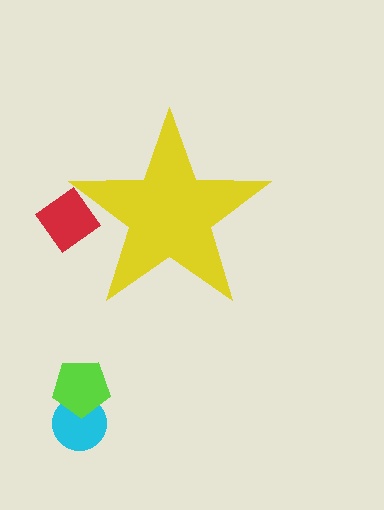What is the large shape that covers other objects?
A yellow star.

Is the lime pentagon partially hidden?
No, the lime pentagon is fully visible.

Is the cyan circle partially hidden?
No, the cyan circle is fully visible.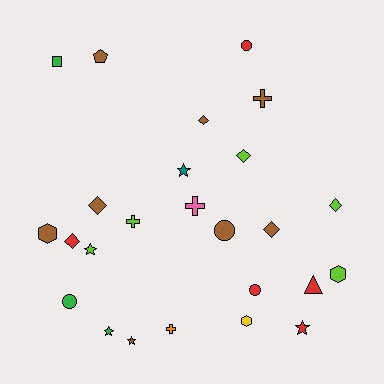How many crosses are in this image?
There are 4 crosses.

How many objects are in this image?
There are 25 objects.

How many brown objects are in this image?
There are 8 brown objects.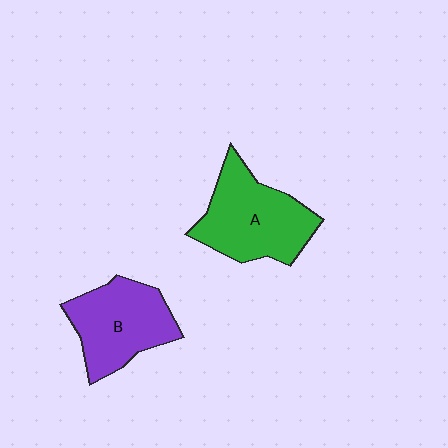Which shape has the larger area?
Shape A (green).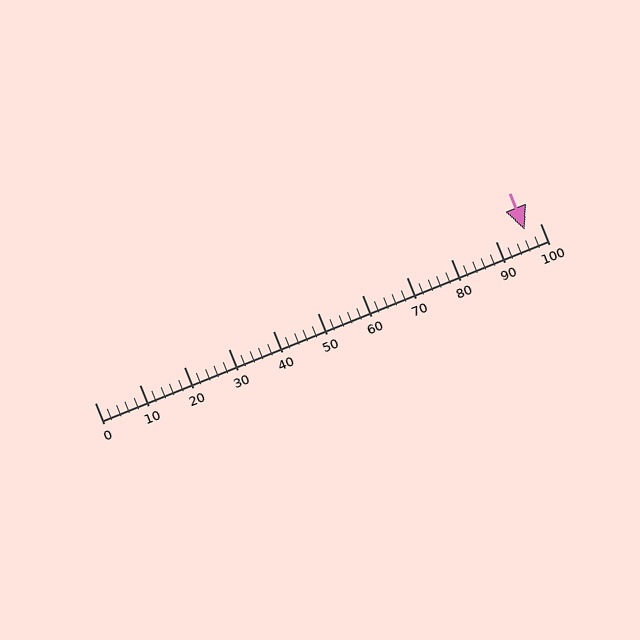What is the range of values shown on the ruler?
The ruler shows values from 0 to 100.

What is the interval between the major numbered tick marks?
The major tick marks are spaced 10 units apart.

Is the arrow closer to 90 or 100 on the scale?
The arrow is closer to 100.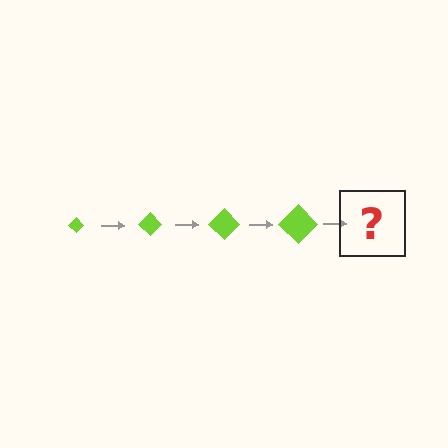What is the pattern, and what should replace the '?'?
The pattern is that the diamond gets progressively larger each step. The '?' should be a lime diamond, larger than the previous one.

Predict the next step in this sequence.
The next step is a lime diamond, larger than the previous one.